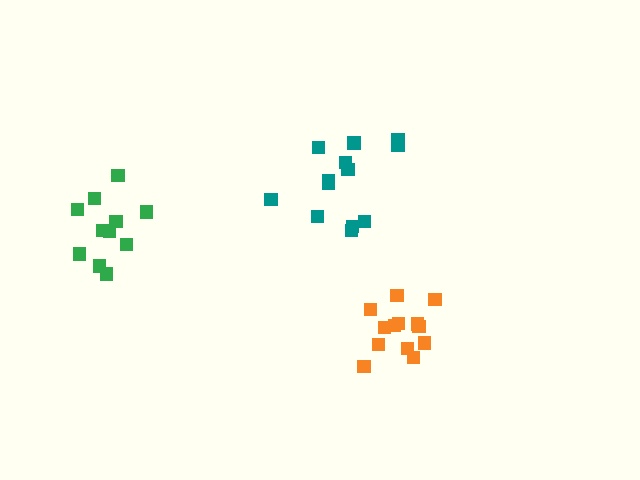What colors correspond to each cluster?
The clusters are colored: green, teal, orange.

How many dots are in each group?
Group 1: 11 dots, Group 2: 13 dots, Group 3: 13 dots (37 total).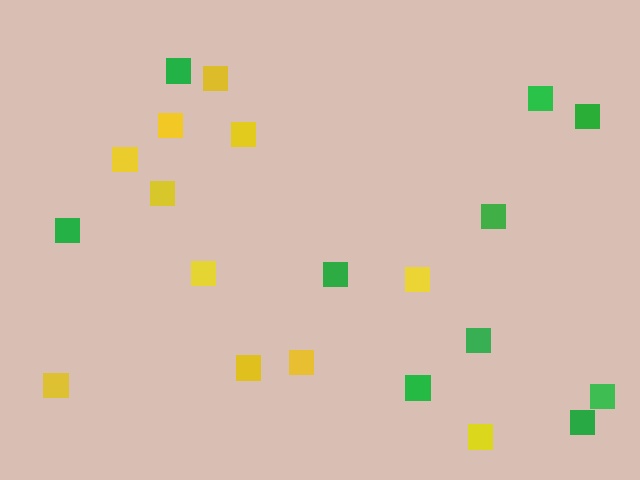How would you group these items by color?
There are 2 groups: one group of yellow squares (11) and one group of green squares (10).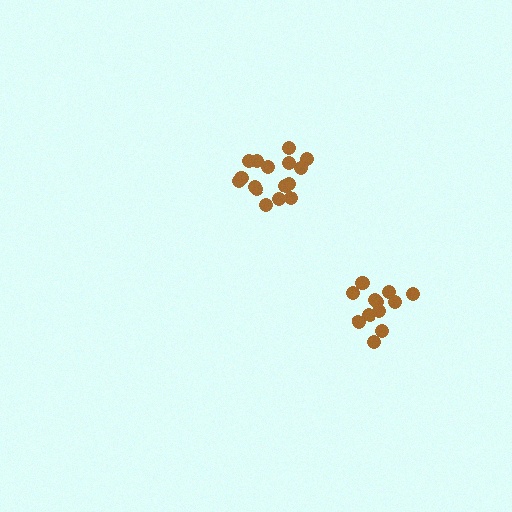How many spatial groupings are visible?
There are 2 spatial groupings.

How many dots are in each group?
Group 1: 16 dots, Group 2: 12 dots (28 total).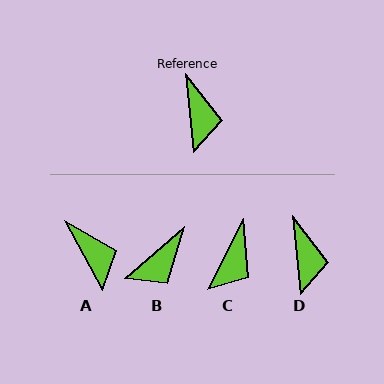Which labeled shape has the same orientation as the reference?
D.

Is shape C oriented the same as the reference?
No, it is off by about 33 degrees.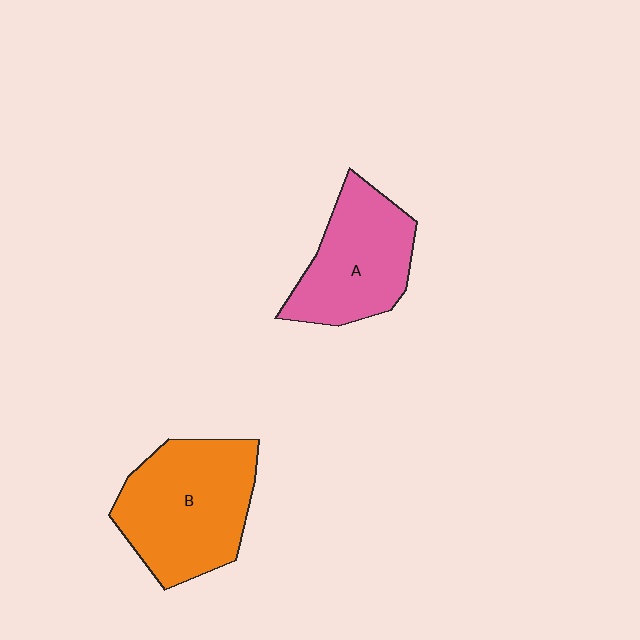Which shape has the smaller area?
Shape A (pink).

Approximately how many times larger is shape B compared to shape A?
Approximately 1.3 times.